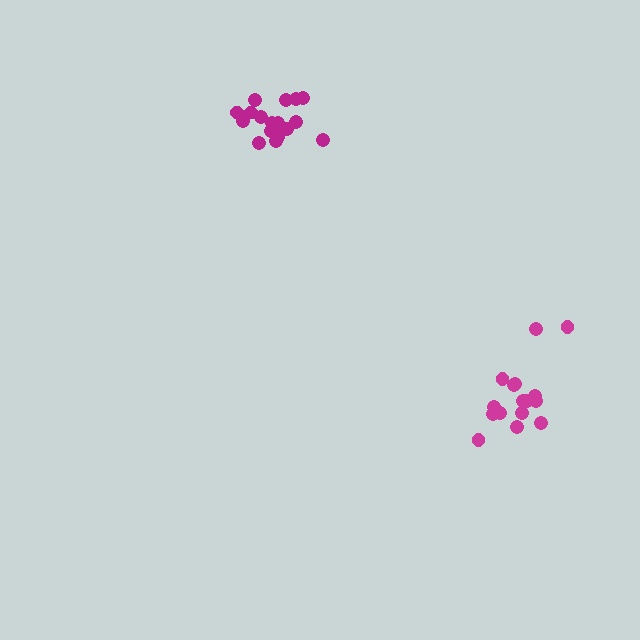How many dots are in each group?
Group 1: 17 dots, Group 2: 16 dots (33 total).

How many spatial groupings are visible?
There are 2 spatial groupings.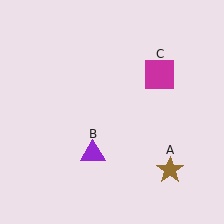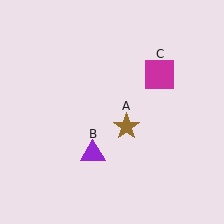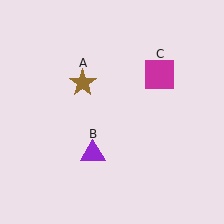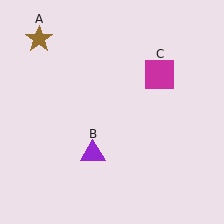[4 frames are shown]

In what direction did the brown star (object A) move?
The brown star (object A) moved up and to the left.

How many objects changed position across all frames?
1 object changed position: brown star (object A).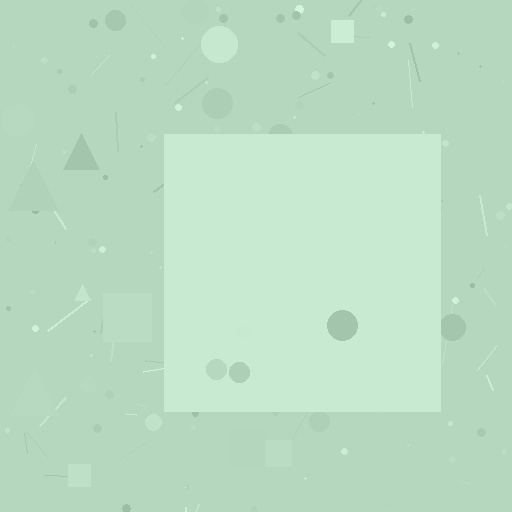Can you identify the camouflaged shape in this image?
The camouflaged shape is a square.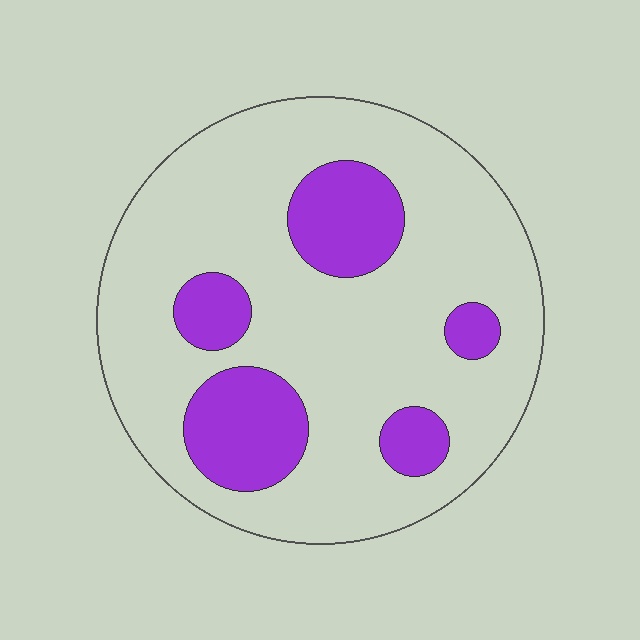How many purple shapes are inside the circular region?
5.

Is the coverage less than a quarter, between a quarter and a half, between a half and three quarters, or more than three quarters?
Less than a quarter.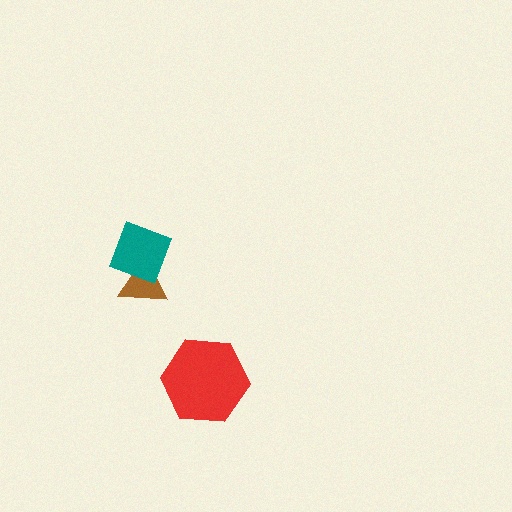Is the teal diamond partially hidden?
No, no other shape covers it.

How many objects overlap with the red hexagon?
0 objects overlap with the red hexagon.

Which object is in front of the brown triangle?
The teal diamond is in front of the brown triangle.